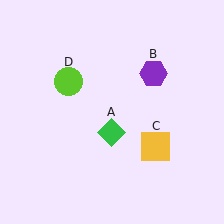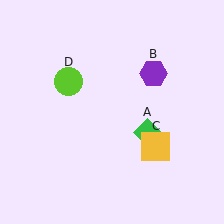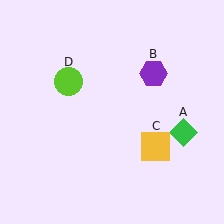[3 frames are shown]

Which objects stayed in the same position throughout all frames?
Purple hexagon (object B) and yellow square (object C) and lime circle (object D) remained stationary.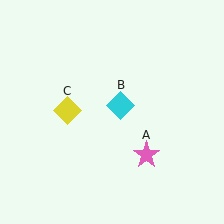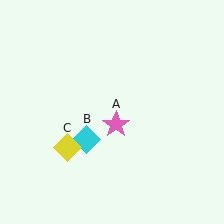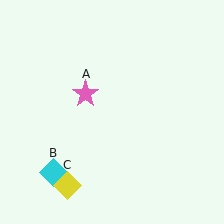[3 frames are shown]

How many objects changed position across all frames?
3 objects changed position: pink star (object A), cyan diamond (object B), yellow diamond (object C).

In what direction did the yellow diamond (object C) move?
The yellow diamond (object C) moved down.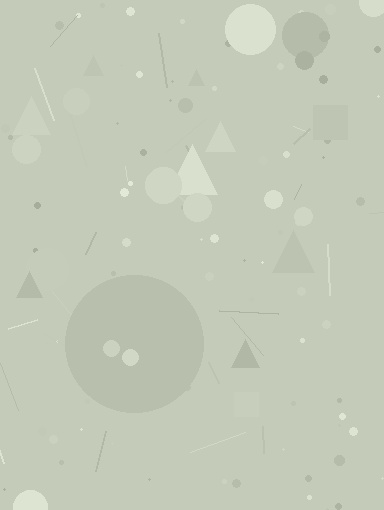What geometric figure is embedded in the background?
A circle is embedded in the background.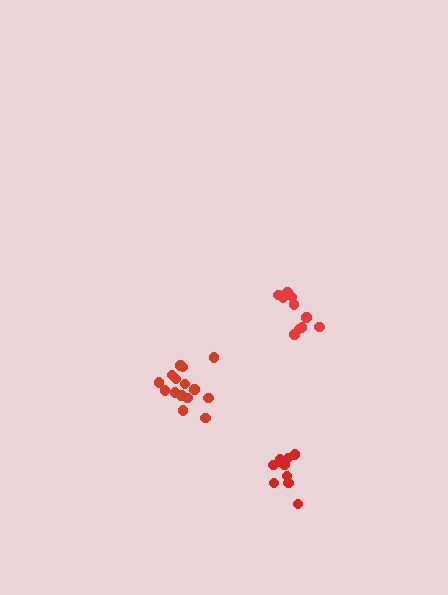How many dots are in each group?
Group 1: 15 dots, Group 2: 9 dots, Group 3: 11 dots (35 total).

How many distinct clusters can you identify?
There are 3 distinct clusters.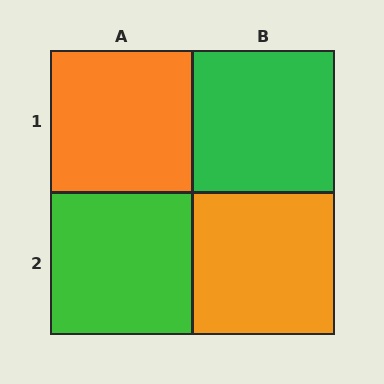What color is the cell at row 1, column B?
Green.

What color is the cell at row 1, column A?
Orange.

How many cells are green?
2 cells are green.